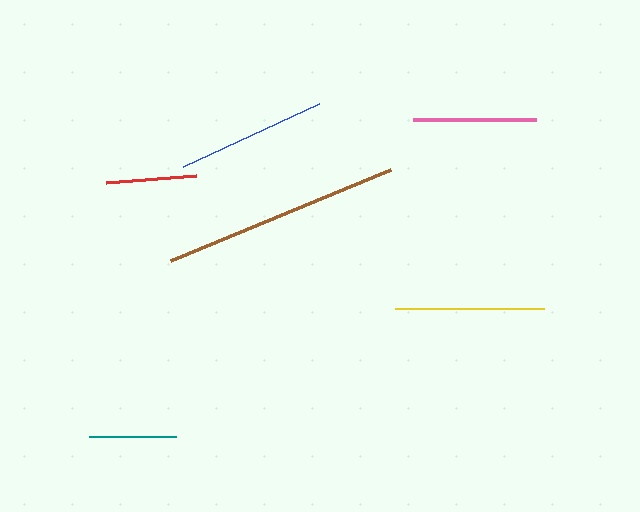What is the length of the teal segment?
The teal segment is approximately 87 pixels long.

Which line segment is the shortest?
The teal line is the shortest at approximately 87 pixels.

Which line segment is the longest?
The brown line is the longest at approximately 238 pixels.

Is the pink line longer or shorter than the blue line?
The blue line is longer than the pink line.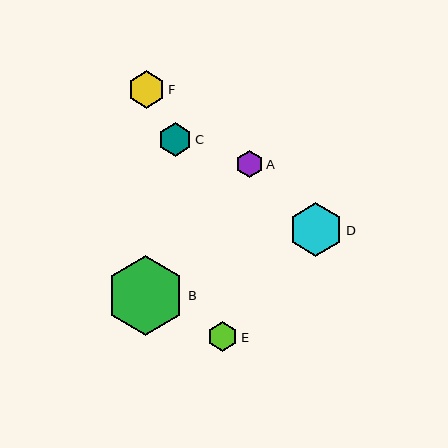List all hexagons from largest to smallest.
From largest to smallest: B, D, F, C, E, A.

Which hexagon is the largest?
Hexagon B is the largest with a size of approximately 79 pixels.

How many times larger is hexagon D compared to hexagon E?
Hexagon D is approximately 1.8 times the size of hexagon E.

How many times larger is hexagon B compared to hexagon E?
Hexagon B is approximately 2.7 times the size of hexagon E.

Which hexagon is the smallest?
Hexagon A is the smallest with a size of approximately 28 pixels.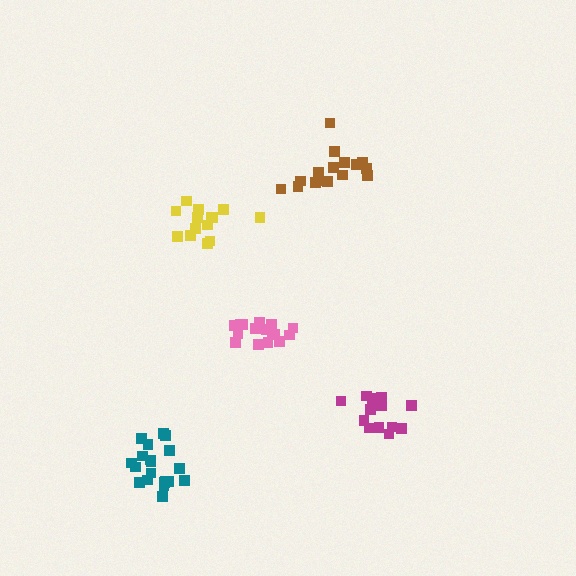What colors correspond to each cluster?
The clusters are colored: brown, magenta, teal, yellow, pink.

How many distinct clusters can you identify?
There are 5 distinct clusters.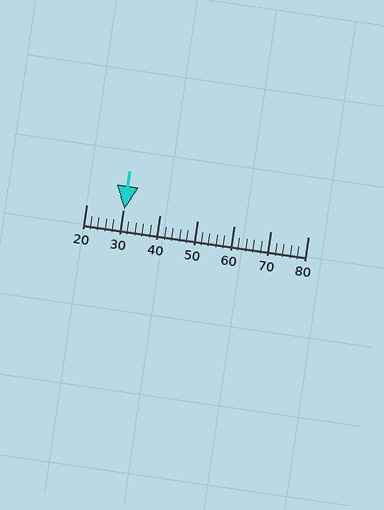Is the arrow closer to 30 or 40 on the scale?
The arrow is closer to 30.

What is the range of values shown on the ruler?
The ruler shows values from 20 to 80.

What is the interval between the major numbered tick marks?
The major tick marks are spaced 10 units apart.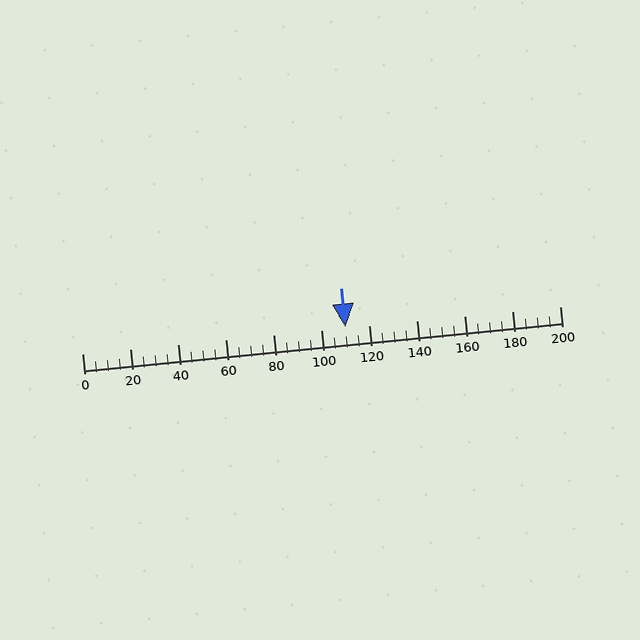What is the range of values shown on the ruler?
The ruler shows values from 0 to 200.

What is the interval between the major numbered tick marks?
The major tick marks are spaced 20 units apart.